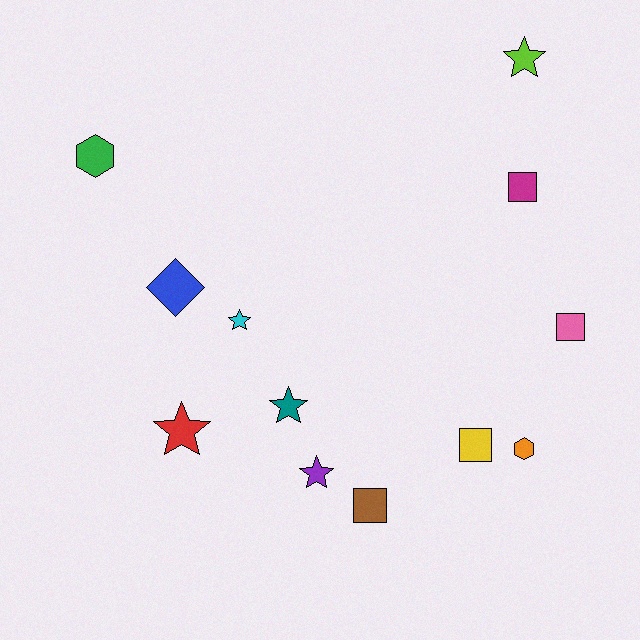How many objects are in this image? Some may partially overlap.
There are 12 objects.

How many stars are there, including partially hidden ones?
There are 5 stars.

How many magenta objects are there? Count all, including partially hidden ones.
There is 1 magenta object.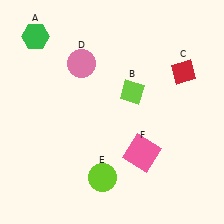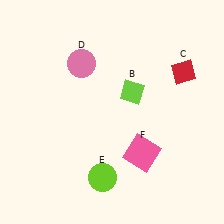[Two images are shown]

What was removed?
The green hexagon (A) was removed in Image 2.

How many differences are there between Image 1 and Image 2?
There is 1 difference between the two images.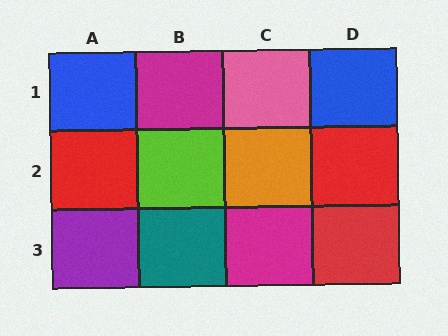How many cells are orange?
1 cell is orange.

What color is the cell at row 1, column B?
Magenta.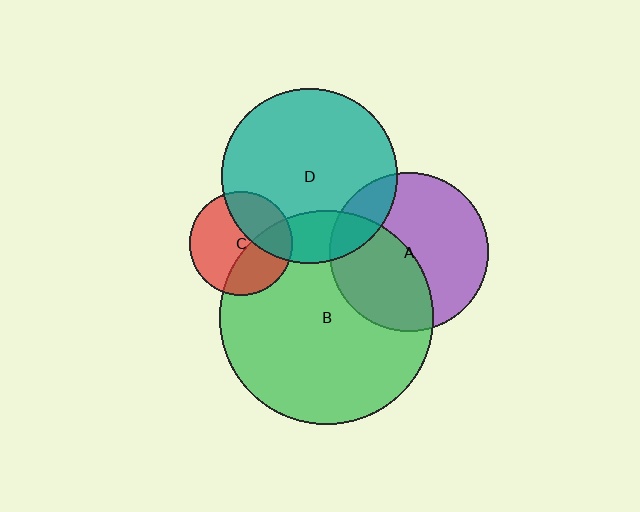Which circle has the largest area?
Circle B (green).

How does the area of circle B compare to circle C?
Approximately 4.3 times.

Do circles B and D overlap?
Yes.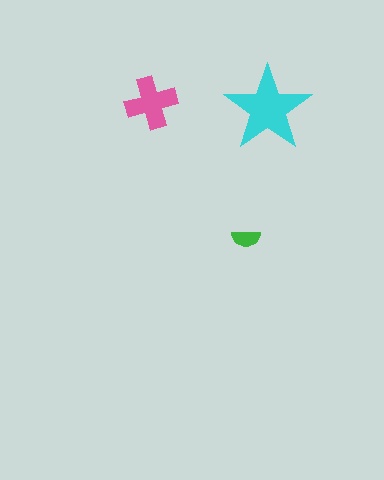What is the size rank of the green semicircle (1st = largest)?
3rd.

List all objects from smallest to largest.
The green semicircle, the pink cross, the cyan star.